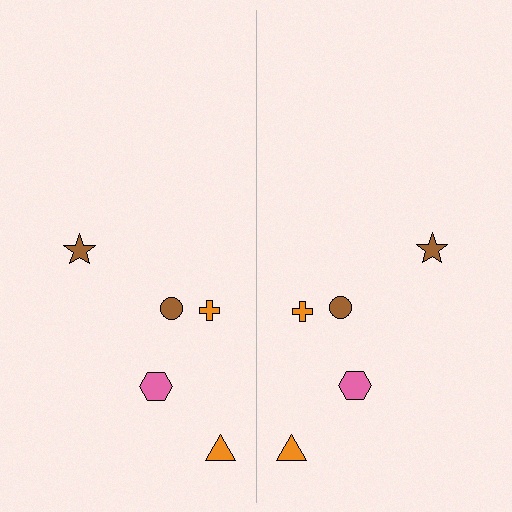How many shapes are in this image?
There are 10 shapes in this image.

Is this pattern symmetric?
Yes, this pattern has bilateral (reflection) symmetry.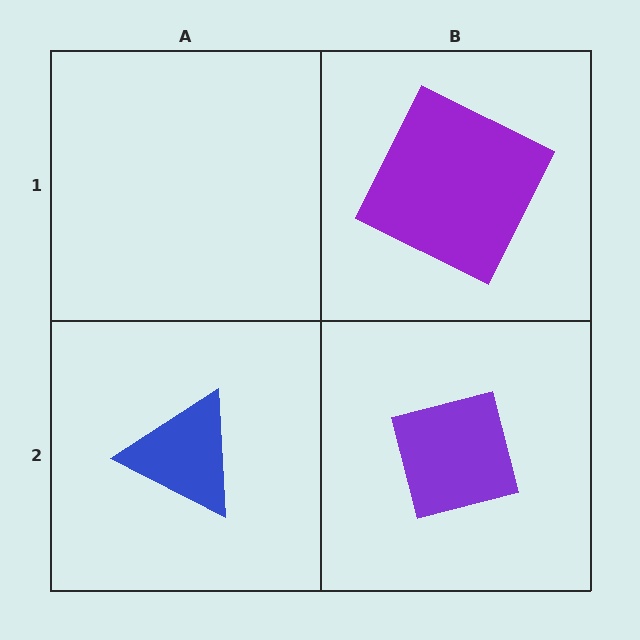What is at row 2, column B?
A purple square.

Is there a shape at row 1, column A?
No, that cell is empty.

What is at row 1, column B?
A purple square.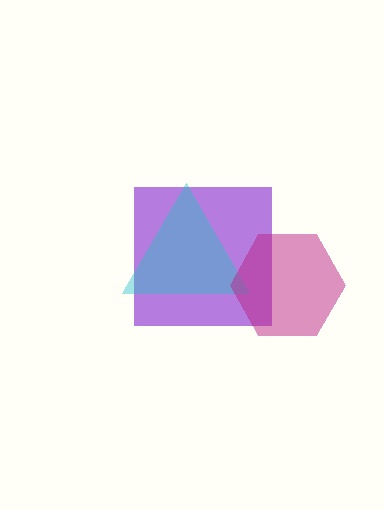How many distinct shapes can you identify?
There are 3 distinct shapes: a purple square, a cyan triangle, a magenta hexagon.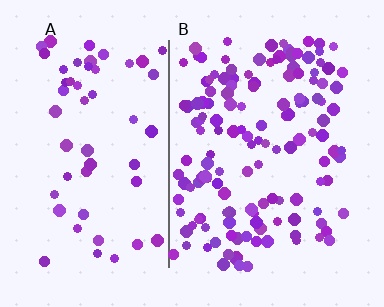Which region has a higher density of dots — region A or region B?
B (the right).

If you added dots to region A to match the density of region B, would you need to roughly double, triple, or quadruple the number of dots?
Approximately triple.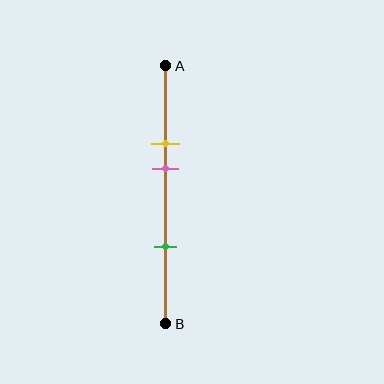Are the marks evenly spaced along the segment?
No, the marks are not evenly spaced.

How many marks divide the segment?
There are 3 marks dividing the segment.